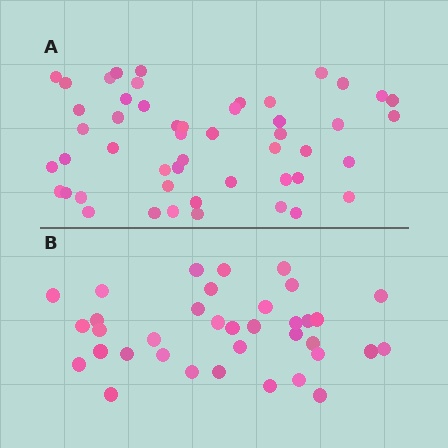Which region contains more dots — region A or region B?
Region A (the top region) has more dots.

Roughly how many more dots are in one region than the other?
Region A has approximately 15 more dots than region B.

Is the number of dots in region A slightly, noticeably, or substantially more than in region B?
Region A has noticeably more, but not dramatically so. The ratio is roughly 1.4 to 1.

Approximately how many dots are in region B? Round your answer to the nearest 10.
About 40 dots. (The exact count is 36, which rounds to 40.)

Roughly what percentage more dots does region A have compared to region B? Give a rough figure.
About 40% more.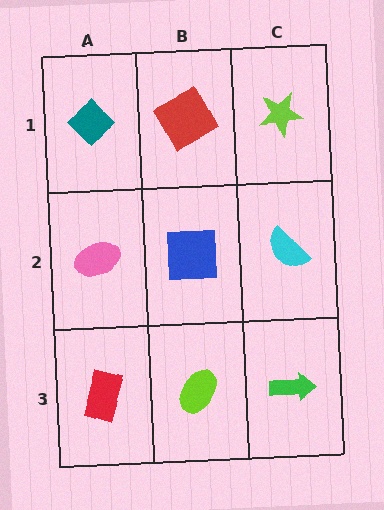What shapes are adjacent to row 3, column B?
A blue square (row 2, column B), a red rectangle (row 3, column A), a green arrow (row 3, column C).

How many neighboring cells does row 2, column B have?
4.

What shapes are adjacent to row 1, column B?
A blue square (row 2, column B), a teal diamond (row 1, column A), a lime star (row 1, column C).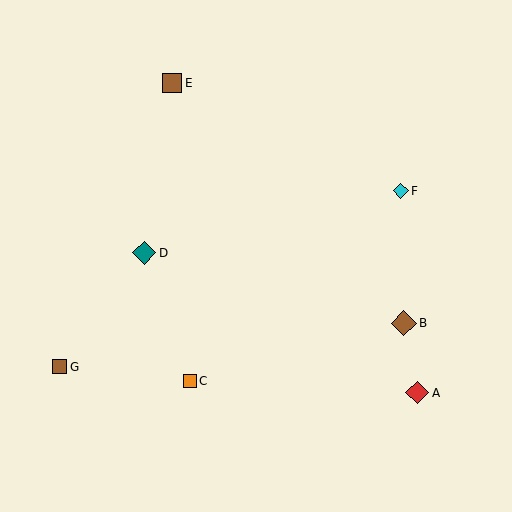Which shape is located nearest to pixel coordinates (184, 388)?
The orange square (labeled C) at (190, 381) is nearest to that location.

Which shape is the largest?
The brown diamond (labeled B) is the largest.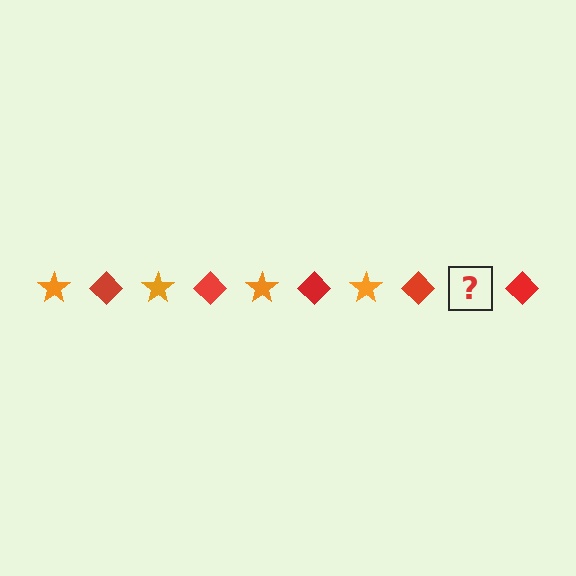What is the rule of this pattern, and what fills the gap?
The rule is that the pattern alternates between orange star and red diamond. The gap should be filled with an orange star.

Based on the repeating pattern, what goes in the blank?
The blank should be an orange star.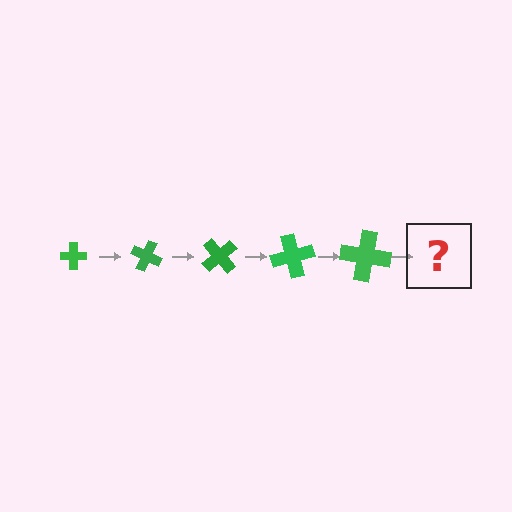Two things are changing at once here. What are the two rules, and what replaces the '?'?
The two rules are that the cross grows larger each step and it rotates 25 degrees each step. The '?' should be a cross, larger than the previous one and rotated 125 degrees from the start.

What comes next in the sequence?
The next element should be a cross, larger than the previous one and rotated 125 degrees from the start.